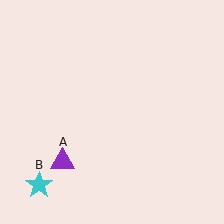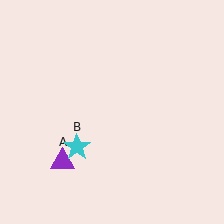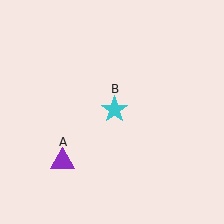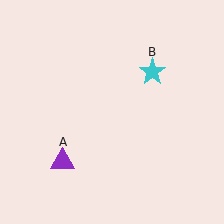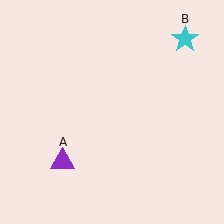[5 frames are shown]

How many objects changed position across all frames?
1 object changed position: cyan star (object B).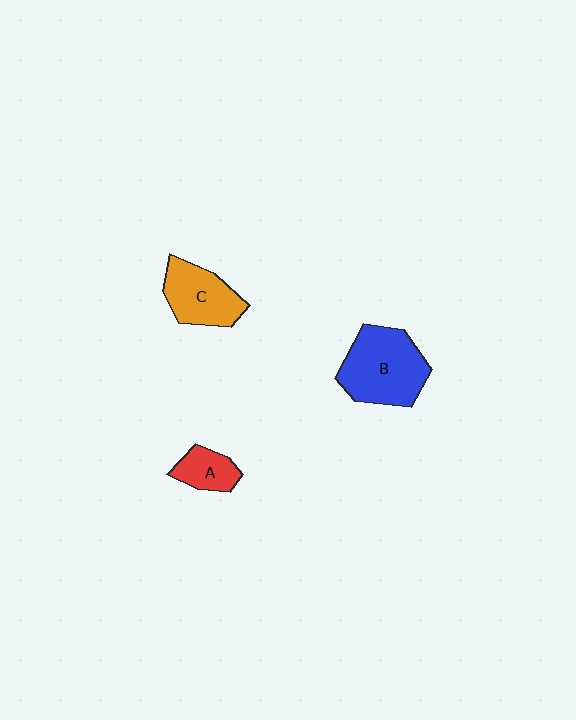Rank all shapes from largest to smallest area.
From largest to smallest: B (blue), C (orange), A (red).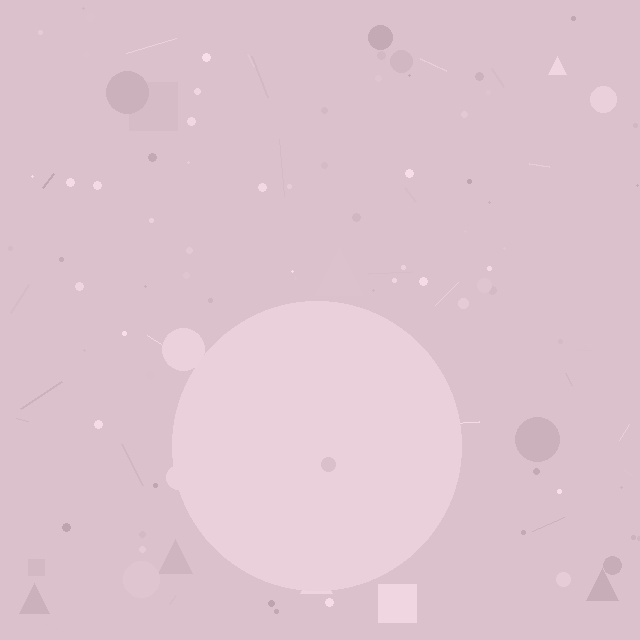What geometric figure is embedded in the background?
A circle is embedded in the background.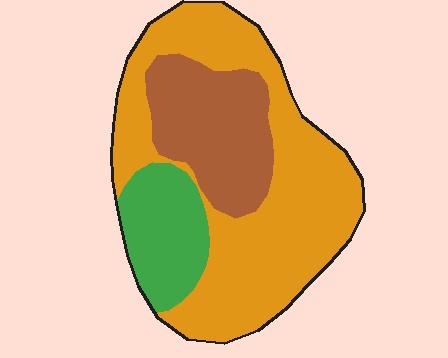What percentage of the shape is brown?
Brown covers about 25% of the shape.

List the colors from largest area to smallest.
From largest to smallest: orange, brown, green.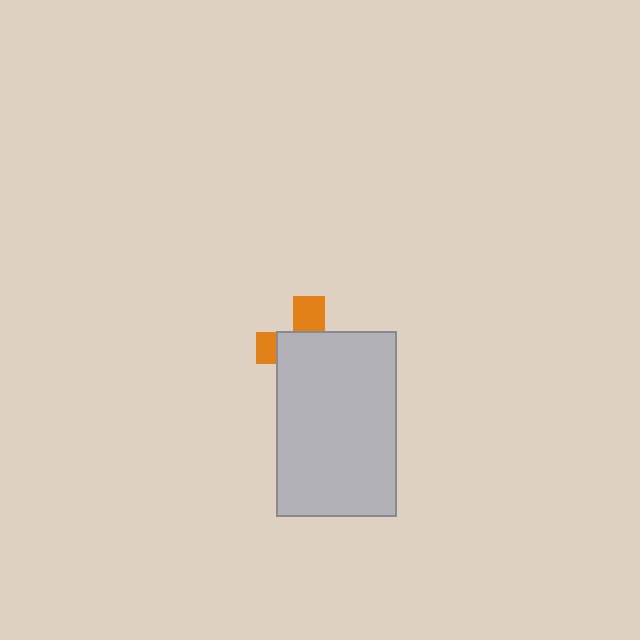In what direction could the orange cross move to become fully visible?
The orange cross could move up. That would shift it out from behind the light gray rectangle entirely.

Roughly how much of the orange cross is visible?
A small part of it is visible (roughly 31%).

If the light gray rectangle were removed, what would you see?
You would see the complete orange cross.